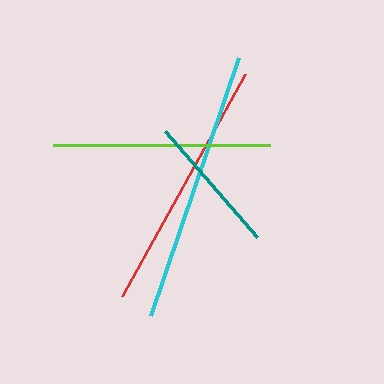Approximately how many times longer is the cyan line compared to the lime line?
The cyan line is approximately 1.3 times the length of the lime line.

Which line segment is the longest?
The cyan line is the longest at approximately 273 pixels.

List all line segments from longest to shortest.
From longest to shortest: cyan, red, lime, teal.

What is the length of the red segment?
The red segment is approximately 254 pixels long.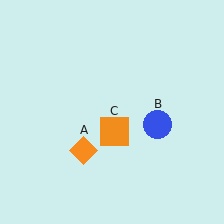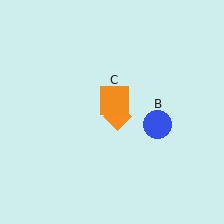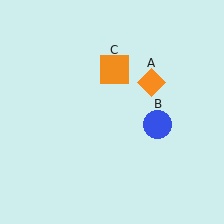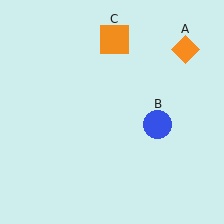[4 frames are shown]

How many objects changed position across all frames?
2 objects changed position: orange diamond (object A), orange square (object C).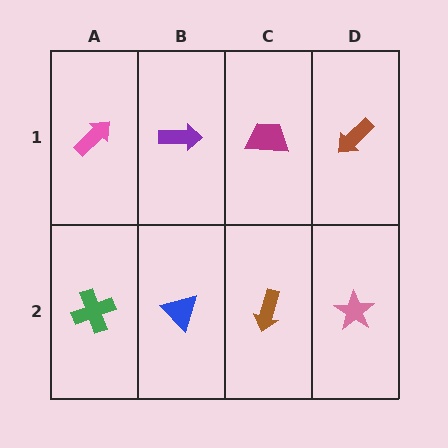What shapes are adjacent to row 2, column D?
A brown arrow (row 1, column D), a brown arrow (row 2, column C).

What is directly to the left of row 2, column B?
A green cross.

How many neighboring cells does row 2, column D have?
2.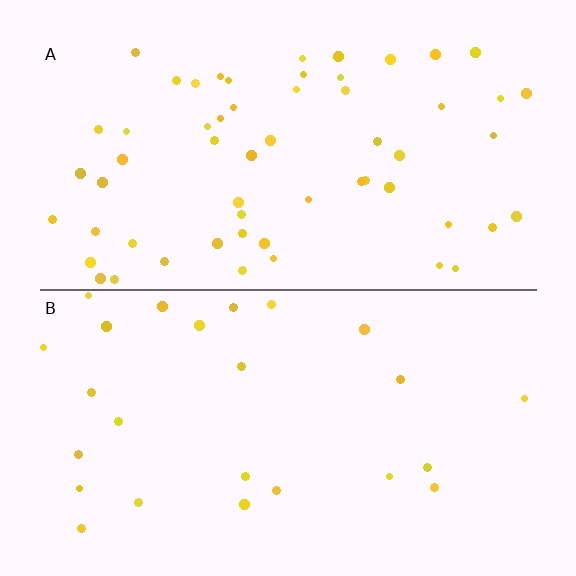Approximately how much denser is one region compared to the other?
Approximately 2.3× — region A over region B.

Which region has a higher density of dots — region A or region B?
A (the top).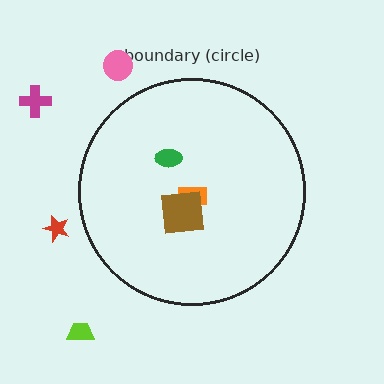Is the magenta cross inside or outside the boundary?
Outside.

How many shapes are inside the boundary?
3 inside, 4 outside.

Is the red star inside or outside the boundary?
Outside.